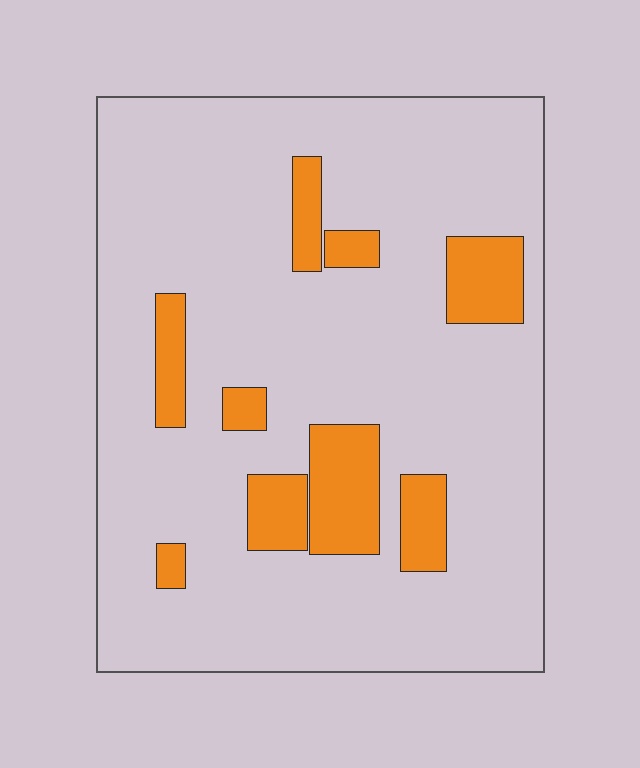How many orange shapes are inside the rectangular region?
9.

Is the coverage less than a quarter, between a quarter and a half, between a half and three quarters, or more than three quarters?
Less than a quarter.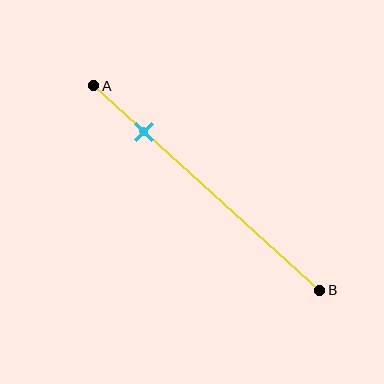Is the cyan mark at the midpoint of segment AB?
No, the mark is at about 20% from A, not at the 50% midpoint.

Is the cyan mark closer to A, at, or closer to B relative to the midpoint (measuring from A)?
The cyan mark is closer to point A than the midpoint of segment AB.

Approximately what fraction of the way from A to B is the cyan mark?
The cyan mark is approximately 20% of the way from A to B.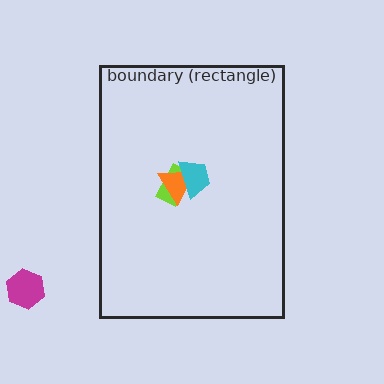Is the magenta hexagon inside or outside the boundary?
Outside.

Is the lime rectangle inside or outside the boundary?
Inside.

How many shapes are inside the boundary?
3 inside, 1 outside.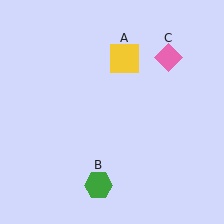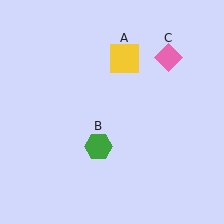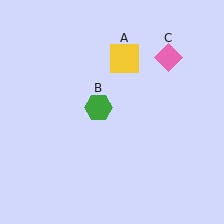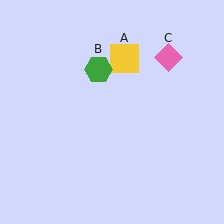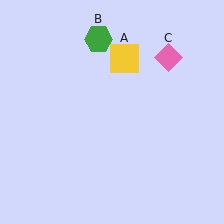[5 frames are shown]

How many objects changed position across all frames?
1 object changed position: green hexagon (object B).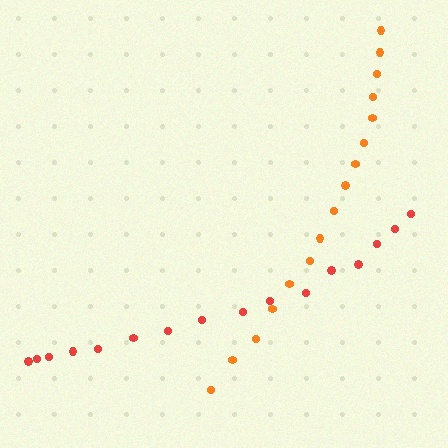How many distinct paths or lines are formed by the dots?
There are 2 distinct paths.